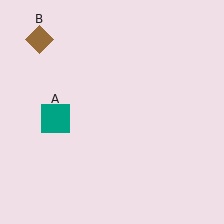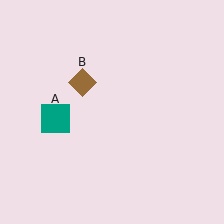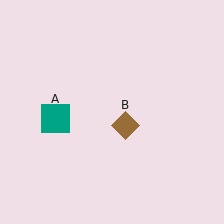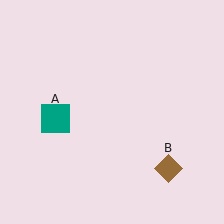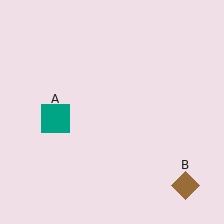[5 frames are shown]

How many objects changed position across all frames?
1 object changed position: brown diamond (object B).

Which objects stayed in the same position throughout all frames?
Teal square (object A) remained stationary.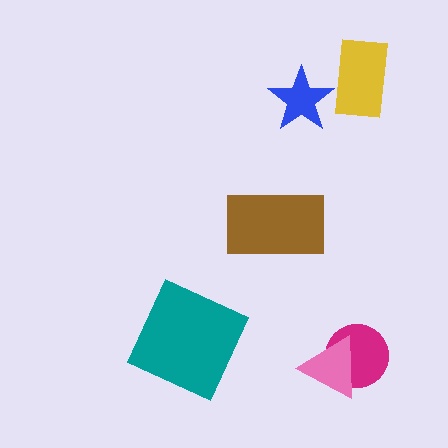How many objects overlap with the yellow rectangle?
1 object overlaps with the yellow rectangle.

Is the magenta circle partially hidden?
Yes, it is partially covered by another shape.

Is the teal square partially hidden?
No, no other shape covers it.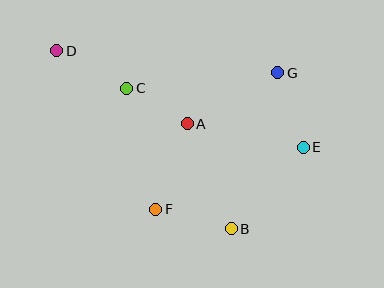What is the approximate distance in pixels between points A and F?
The distance between A and F is approximately 91 pixels.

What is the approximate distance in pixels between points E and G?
The distance between E and G is approximately 79 pixels.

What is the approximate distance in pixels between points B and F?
The distance between B and F is approximately 78 pixels.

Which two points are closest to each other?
Points A and C are closest to each other.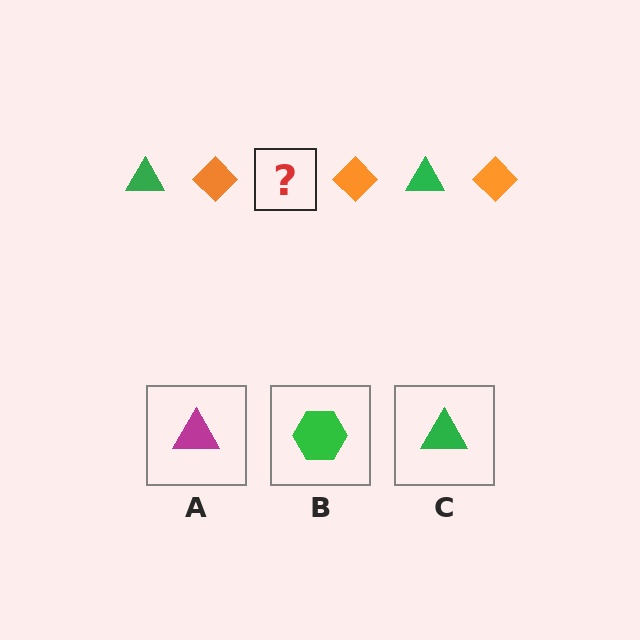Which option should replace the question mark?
Option C.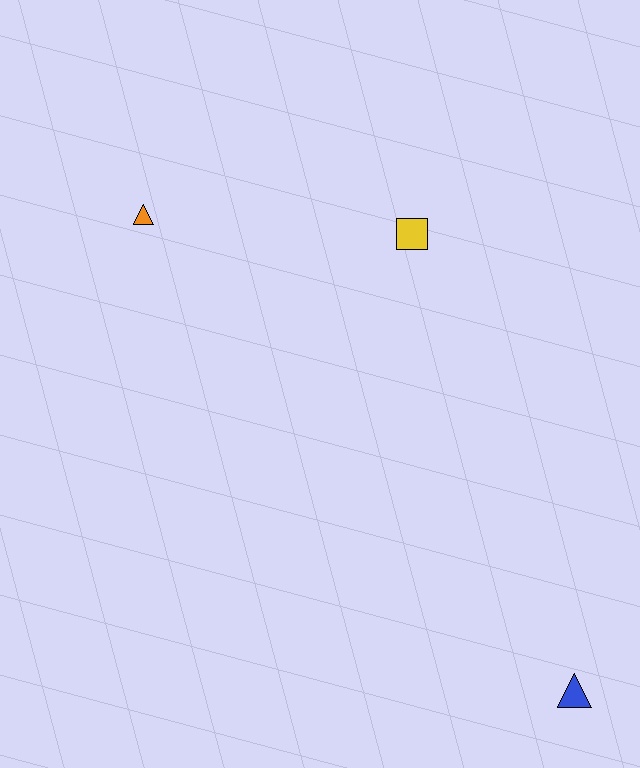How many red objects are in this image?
There are no red objects.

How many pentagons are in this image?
There are no pentagons.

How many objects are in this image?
There are 3 objects.